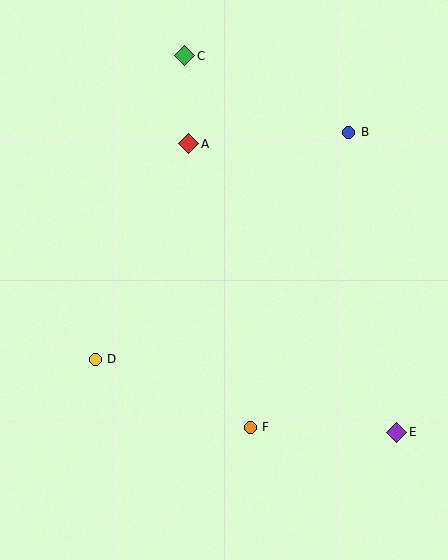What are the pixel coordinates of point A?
Point A is at (189, 144).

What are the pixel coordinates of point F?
Point F is at (250, 427).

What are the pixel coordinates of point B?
Point B is at (349, 132).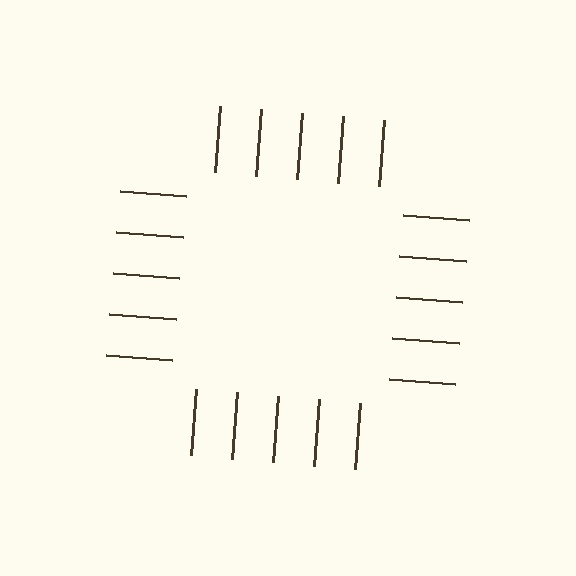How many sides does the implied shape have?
4 sides — the line-ends trace a square.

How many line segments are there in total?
20 — 5 along each of the 4 edges.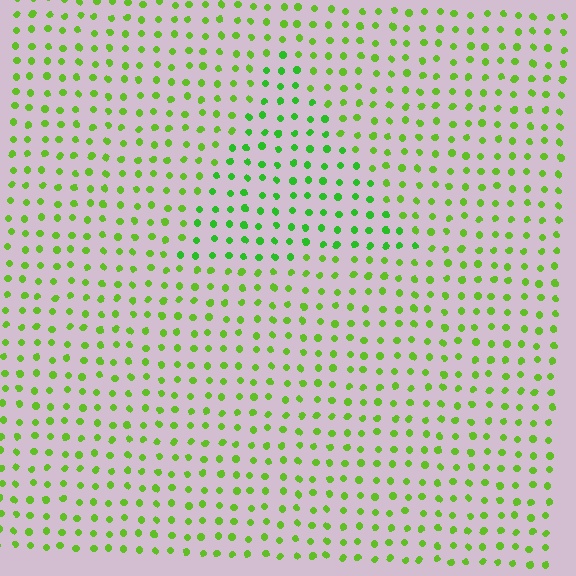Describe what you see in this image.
The image is filled with small lime elements in a uniform arrangement. A triangle-shaped region is visible where the elements are tinted to a slightly different hue, forming a subtle color boundary.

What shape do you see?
I see a triangle.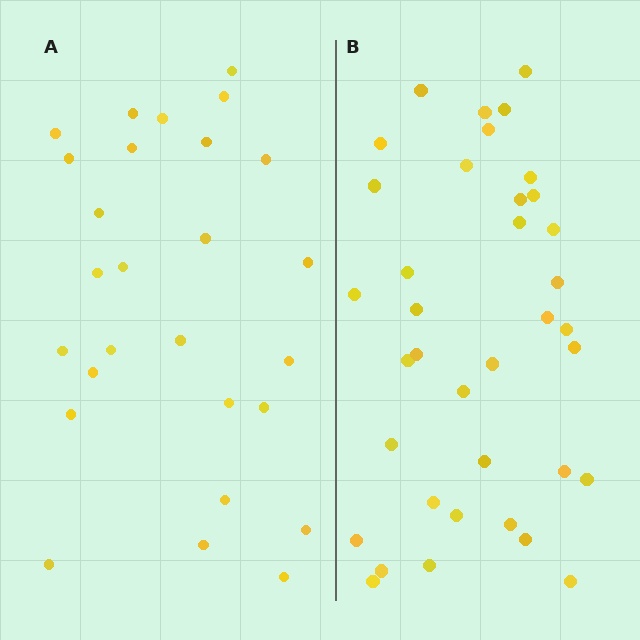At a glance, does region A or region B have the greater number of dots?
Region B (the right region) has more dots.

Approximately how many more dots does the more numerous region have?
Region B has roughly 10 or so more dots than region A.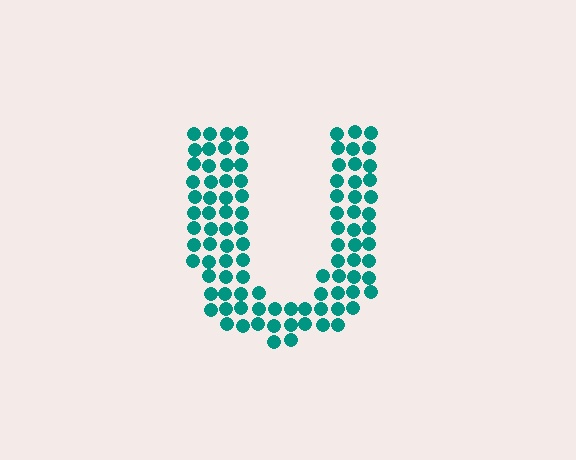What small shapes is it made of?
It is made of small circles.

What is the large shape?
The large shape is the letter U.